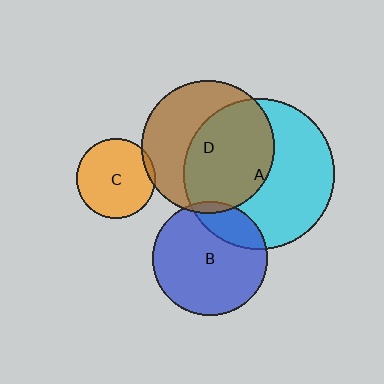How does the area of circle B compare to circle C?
Approximately 2.1 times.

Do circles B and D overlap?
Yes.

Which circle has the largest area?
Circle A (cyan).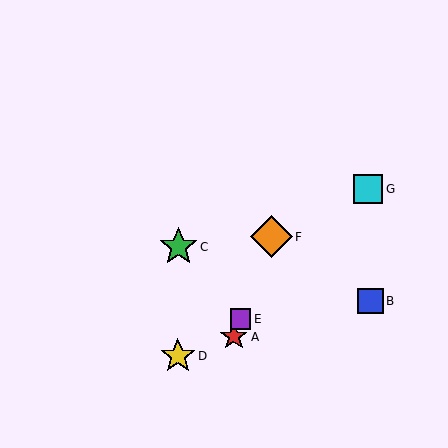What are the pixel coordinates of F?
Object F is at (271, 237).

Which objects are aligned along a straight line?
Objects A, E, F are aligned along a straight line.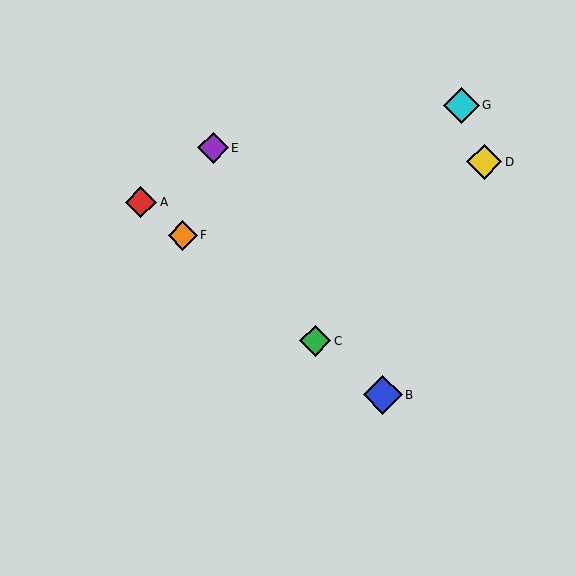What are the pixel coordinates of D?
Object D is at (484, 162).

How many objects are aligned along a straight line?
4 objects (A, B, C, F) are aligned along a straight line.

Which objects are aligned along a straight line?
Objects A, B, C, F are aligned along a straight line.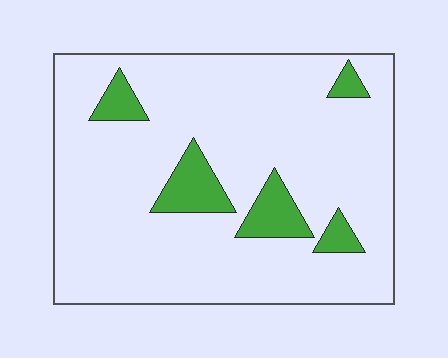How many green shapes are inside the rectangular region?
5.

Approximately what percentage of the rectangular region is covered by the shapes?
Approximately 10%.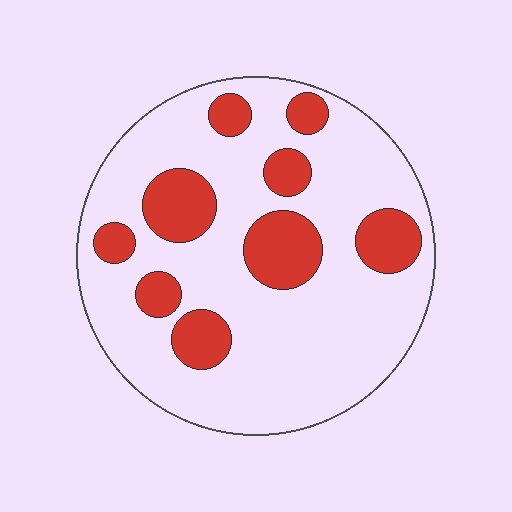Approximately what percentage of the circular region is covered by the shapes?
Approximately 25%.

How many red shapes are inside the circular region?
9.